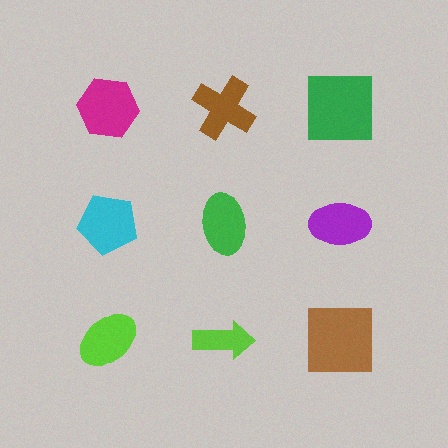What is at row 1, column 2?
A brown cross.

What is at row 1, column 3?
A green square.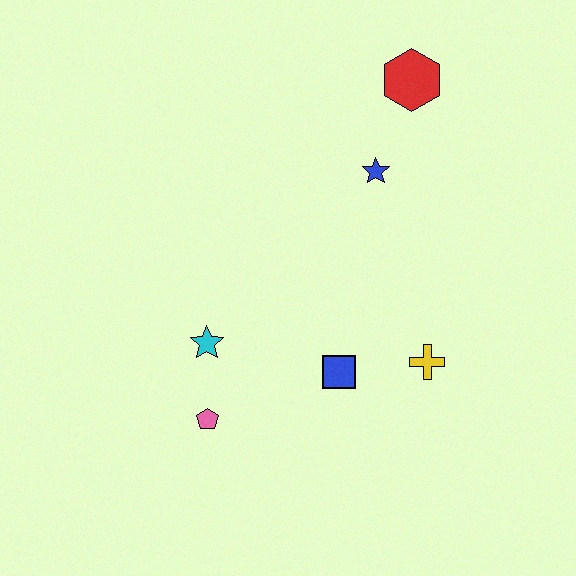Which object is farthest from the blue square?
The red hexagon is farthest from the blue square.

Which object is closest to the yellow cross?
The blue square is closest to the yellow cross.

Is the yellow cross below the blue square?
No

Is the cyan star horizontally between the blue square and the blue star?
No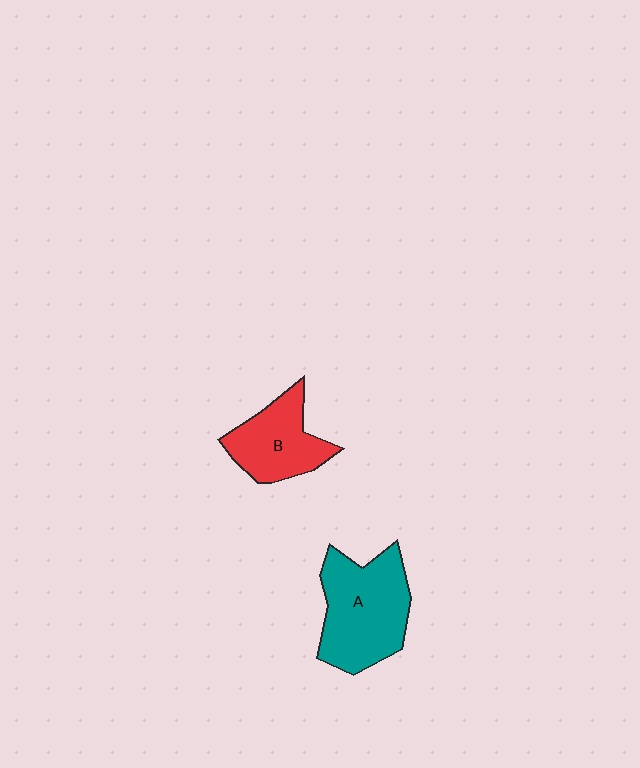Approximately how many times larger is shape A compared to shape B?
Approximately 1.5 times.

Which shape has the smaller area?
Shape B (red).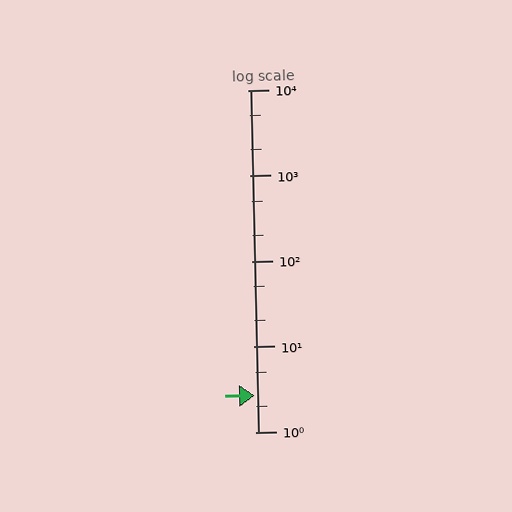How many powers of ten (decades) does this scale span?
The scale spans 4 decades, from 1 to 10000.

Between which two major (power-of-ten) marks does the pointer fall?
The pointer is between 1 and 10.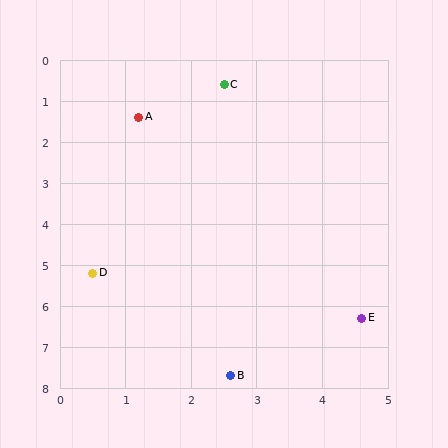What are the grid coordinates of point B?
Point B is at approximately (2.6, 7.7).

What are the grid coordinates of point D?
Point D is at approximately (0.5, 5.2).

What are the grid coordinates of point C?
Point C is at approximately (2.5, 0.6).